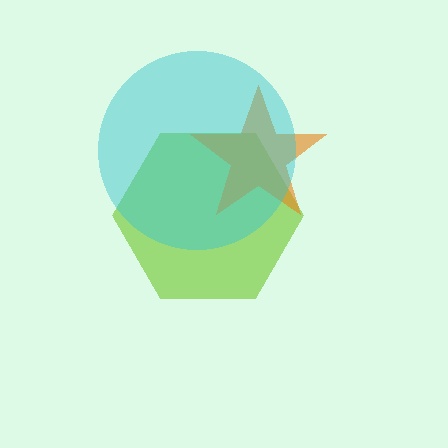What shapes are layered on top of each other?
The layered shapes are: a lime hexagon, an orange star, a cyan circle.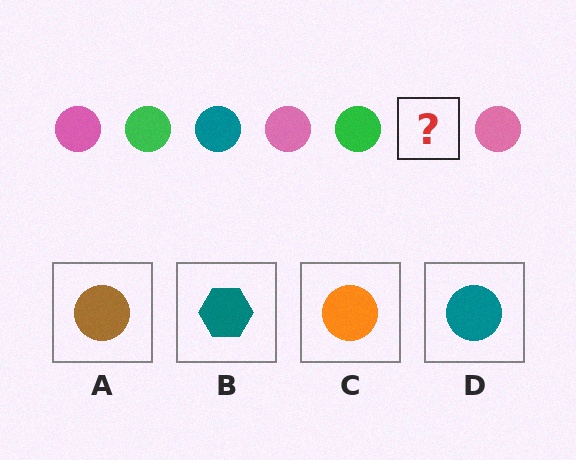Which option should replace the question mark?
Option D.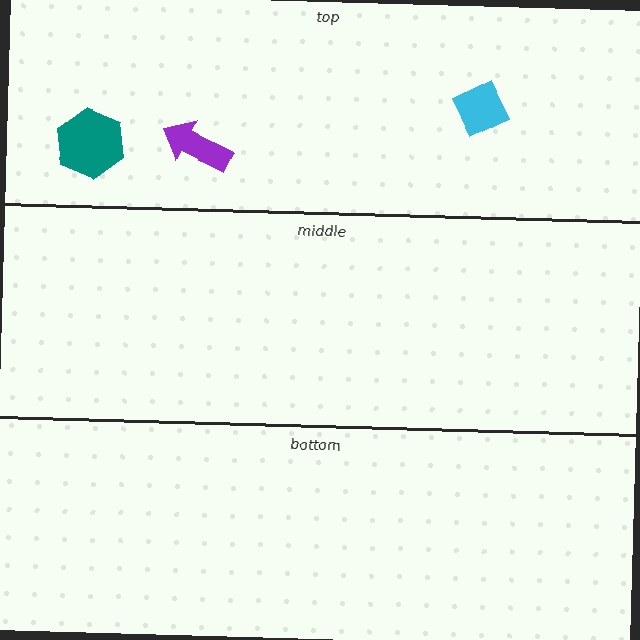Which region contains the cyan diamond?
The top region.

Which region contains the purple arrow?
The top region.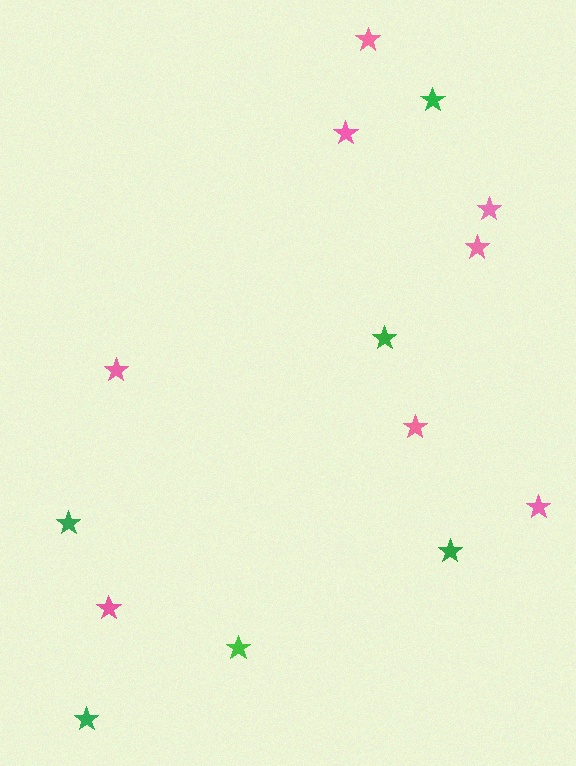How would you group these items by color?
There are 2 groups: one group of green stars (6) and one group of pink stars (8).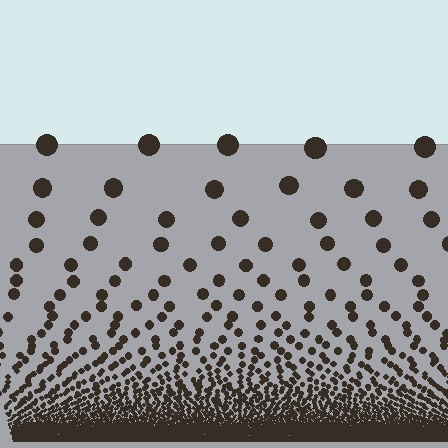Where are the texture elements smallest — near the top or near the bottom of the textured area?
Near the bottom.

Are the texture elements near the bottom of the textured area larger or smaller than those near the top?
Smaller. The gradient is inverted — elements near the bottom are smaller and denser.